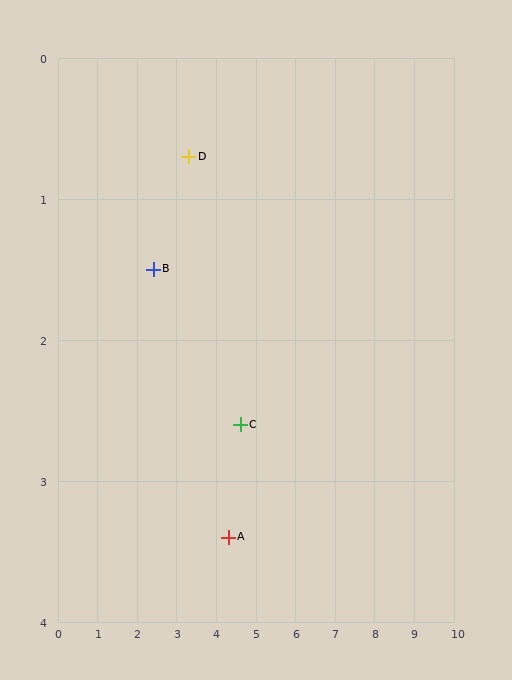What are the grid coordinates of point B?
Point B is at approximately (2.4, 1.5).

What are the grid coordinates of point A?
Point A is at approximately (4.3, 3.4).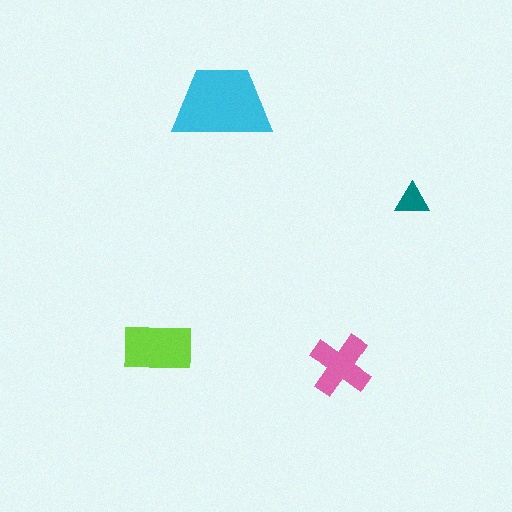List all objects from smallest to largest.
The teal triangle, the pink cross, the lime rectangle, the cyan trapezoid.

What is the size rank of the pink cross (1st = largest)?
3rd.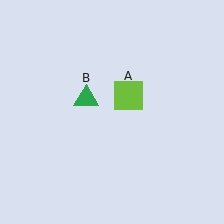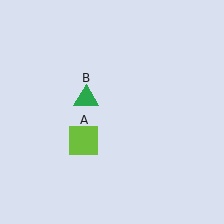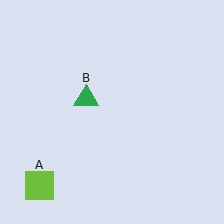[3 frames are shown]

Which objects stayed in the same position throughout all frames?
Green triangle (object B) remained stationary.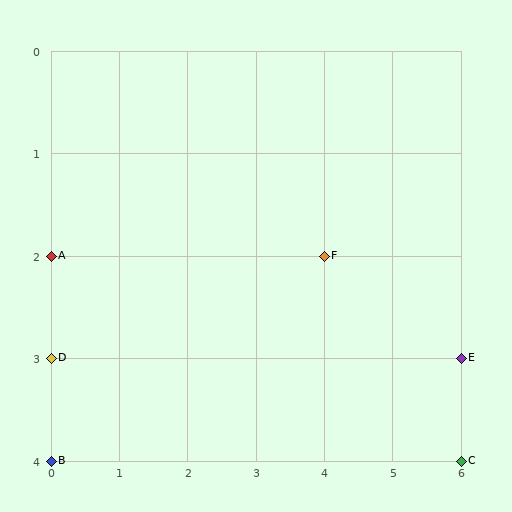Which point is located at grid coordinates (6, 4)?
Point C is at (6, 4).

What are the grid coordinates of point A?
Point A is at grid coordinates (0, 2).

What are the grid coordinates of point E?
Point E is at grid coordinates (6, 3).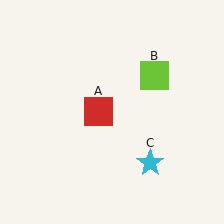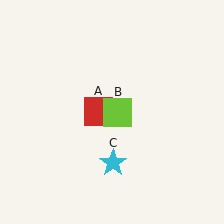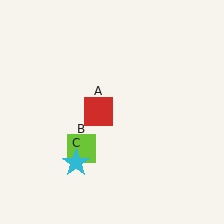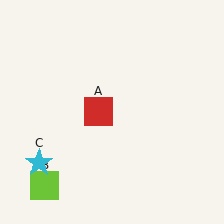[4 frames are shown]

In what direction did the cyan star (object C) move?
The cyan star (object C) moved left.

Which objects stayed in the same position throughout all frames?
Red square (object A) remained stationary.